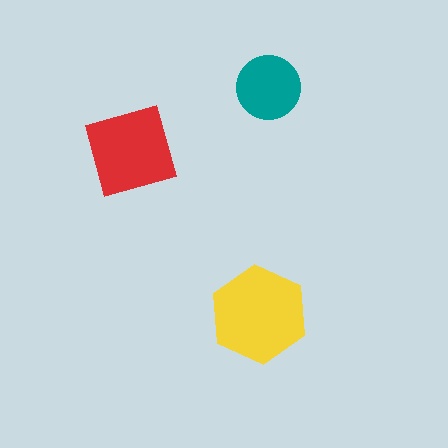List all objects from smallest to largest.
The teal circle, the red diamond, the yellow hexagon.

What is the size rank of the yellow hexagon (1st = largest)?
1st.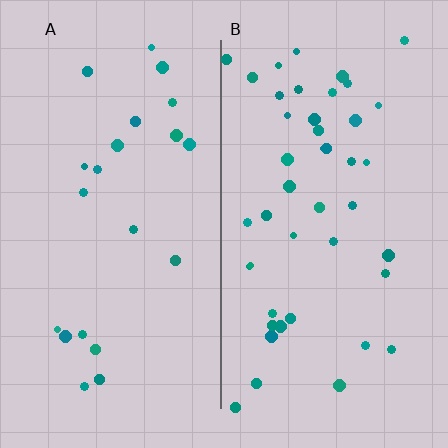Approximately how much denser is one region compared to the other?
Approximately 2.1× — region B over region A.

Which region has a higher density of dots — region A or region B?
B (the right).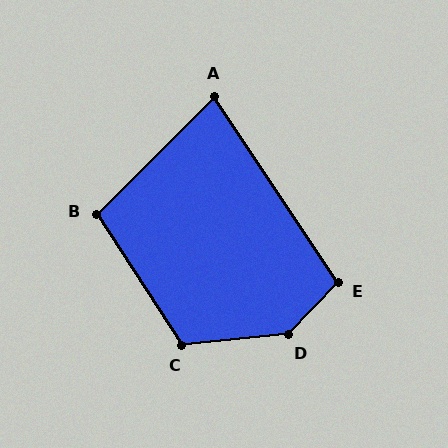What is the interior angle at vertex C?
Approximately 118 degrees (obtuse).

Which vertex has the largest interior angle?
D, at approximately 139 degrees.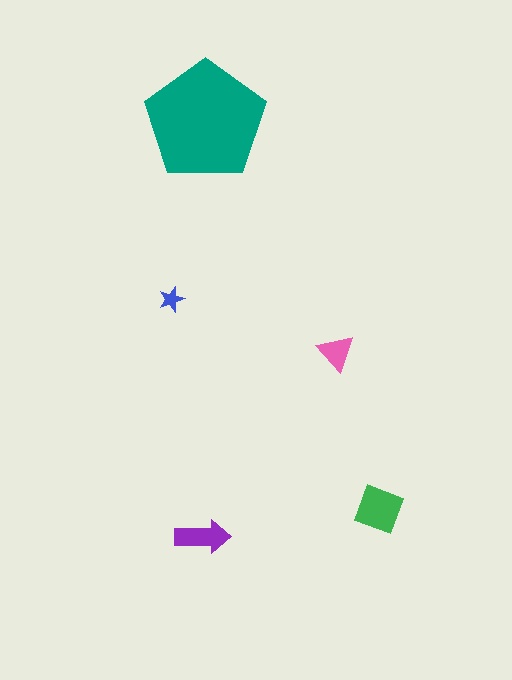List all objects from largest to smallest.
The teal pentagon, the green diamond, the purple arrow, the pink triangle, the blue star.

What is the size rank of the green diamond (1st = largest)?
2nd.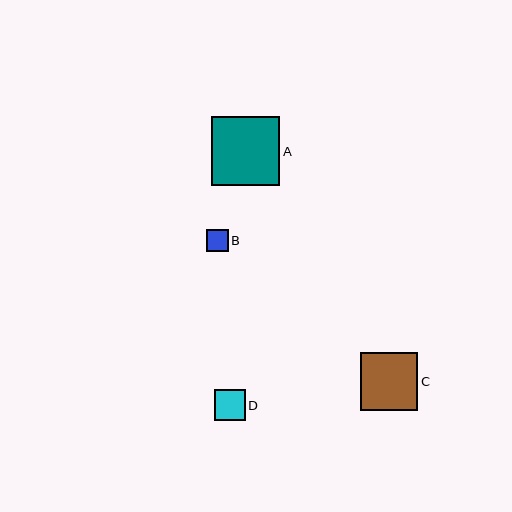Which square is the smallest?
Square B is the smallest with a size of approximately 22 pixels.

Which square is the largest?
Square A is the largest with a size of approximately 68 pixels.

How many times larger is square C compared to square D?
Square C is approximately 1.9 times the size of square D.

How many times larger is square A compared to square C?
Square A is approximately 1.2 times the size of square C.